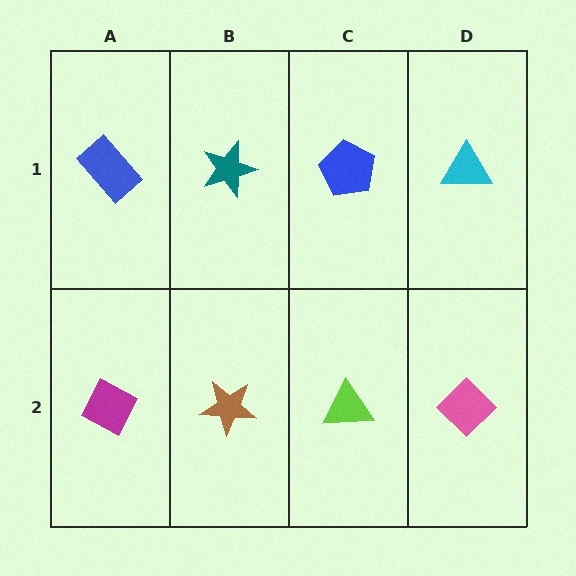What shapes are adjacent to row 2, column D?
A cyan triangle (row 1, column D), a lime triangle (row 2, column C).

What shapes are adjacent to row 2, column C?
A blue pentagon (row 1, column C), a brown star (row 2, column B), a pink diamond (row 2, column D).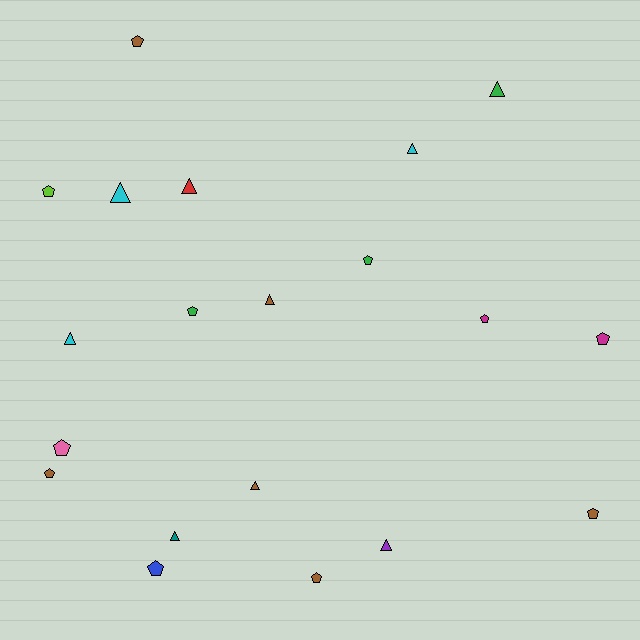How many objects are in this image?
There are 20 objects.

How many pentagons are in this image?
There are 11 pentagons.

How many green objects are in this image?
There are 3 green objects.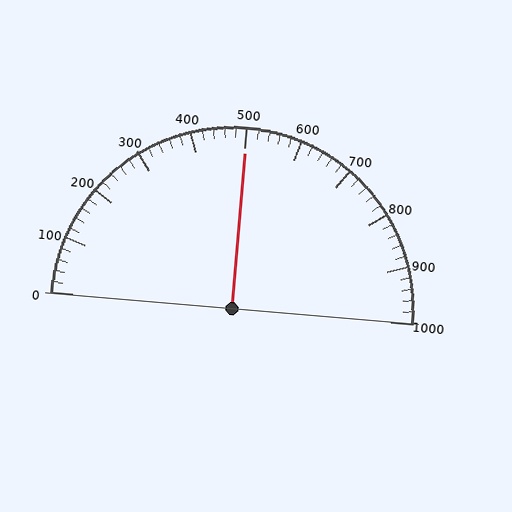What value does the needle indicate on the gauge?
The needle indicates approximately 500.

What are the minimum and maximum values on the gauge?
The gauge ranges from 0 to 1000.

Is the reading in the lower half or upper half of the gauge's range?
The reading is in the upper half of the range (0 to 1000).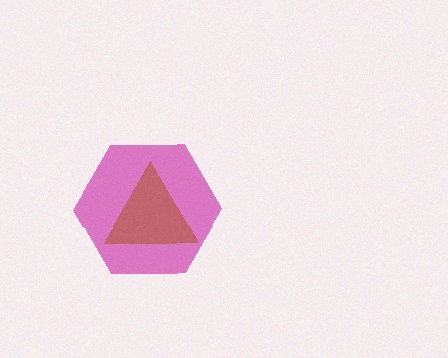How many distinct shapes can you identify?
There are 2 distinct shapes: a magenta hexagon, a brown triangle.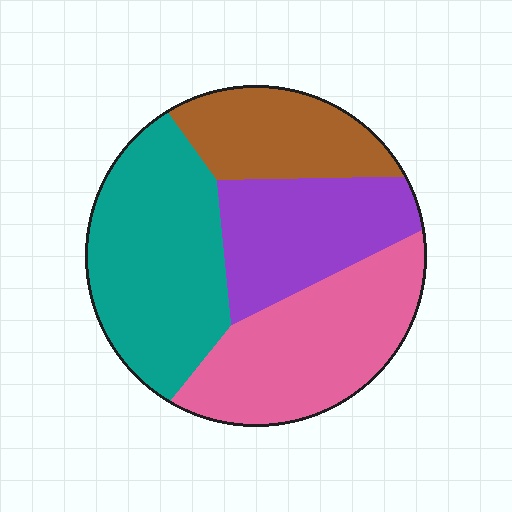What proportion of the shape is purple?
Purple covers 22% of the shape.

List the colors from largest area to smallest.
From largest to smallest: teal, pink, purple, brown.